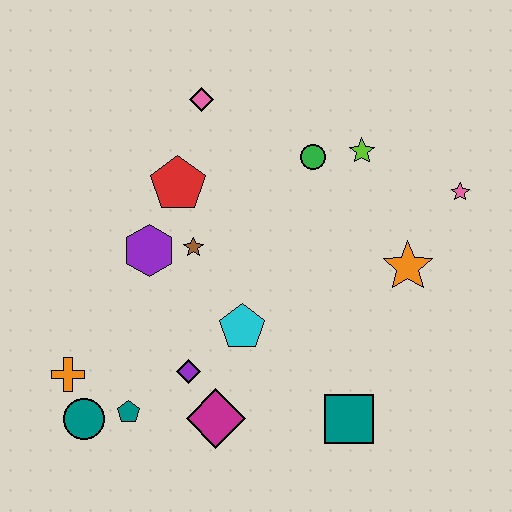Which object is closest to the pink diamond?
The red pentagon is closest to the pink diamond.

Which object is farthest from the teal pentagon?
The pink star is farthest from the teal pentagon.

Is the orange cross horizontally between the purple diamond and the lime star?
No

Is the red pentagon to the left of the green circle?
Yes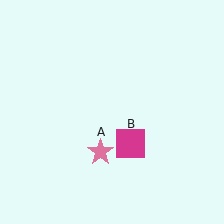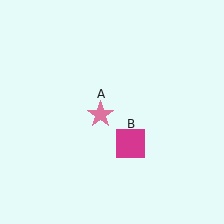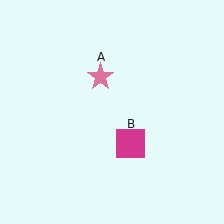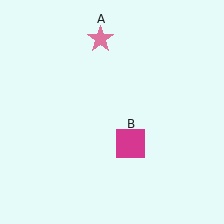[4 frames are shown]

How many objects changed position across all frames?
1 object changed position: pink star (object A).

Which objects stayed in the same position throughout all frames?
Magenta square (object B) remained stationary.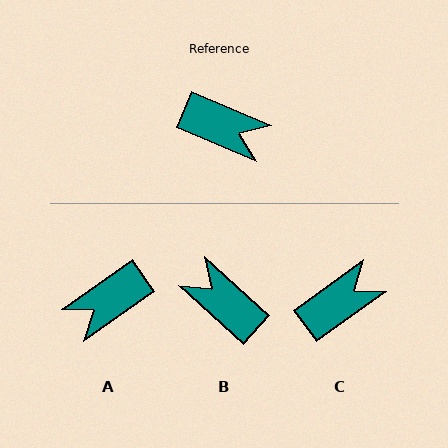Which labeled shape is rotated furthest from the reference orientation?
B, about 161 degrees away.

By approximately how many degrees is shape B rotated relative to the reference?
Approximately 161 degrees counter-clockwise.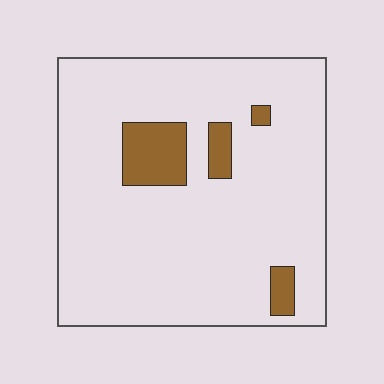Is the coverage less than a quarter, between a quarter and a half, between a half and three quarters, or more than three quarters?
Less than a quarter.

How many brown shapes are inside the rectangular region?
4.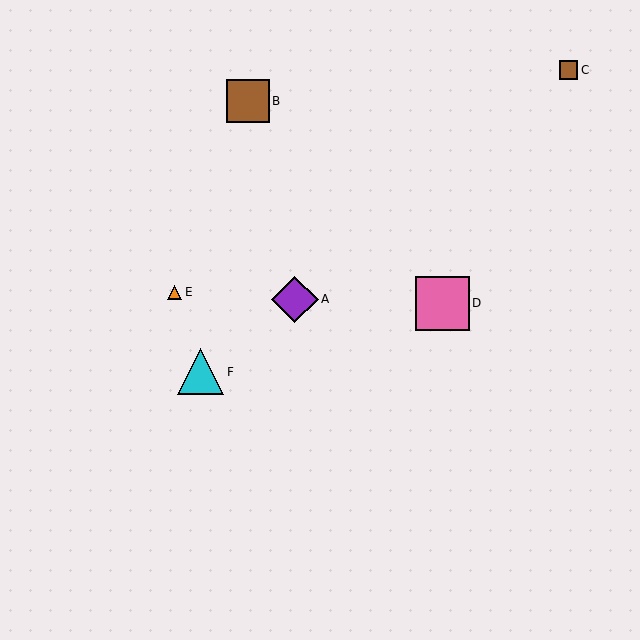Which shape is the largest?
The pink square (labeled D) is the largest.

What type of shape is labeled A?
Shape A is a purple diamond.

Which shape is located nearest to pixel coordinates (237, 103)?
The brown square (labeled B) at (248, 101) is nearest to that location.